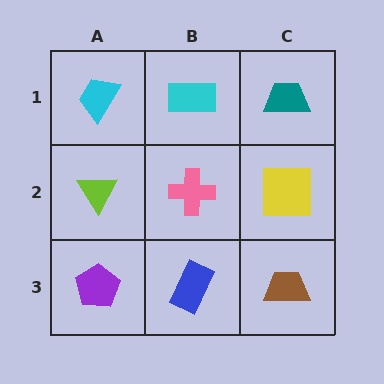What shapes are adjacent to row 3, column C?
A yellow square (row 2, column C), a blue rectangle (row 3, column B).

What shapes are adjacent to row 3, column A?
A lime triangle (row 2, column A), a blue rectangle (row 3, column B).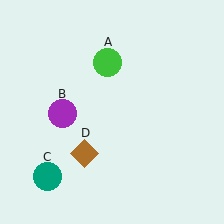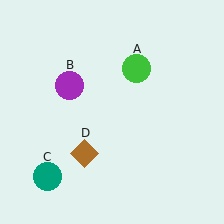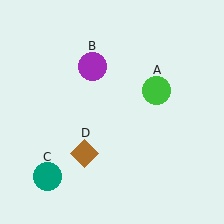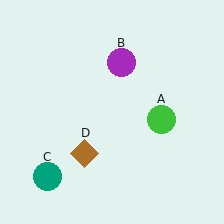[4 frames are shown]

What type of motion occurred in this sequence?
The green circle (object A), purple circle (object B) rotated clockwise around the center of the scene.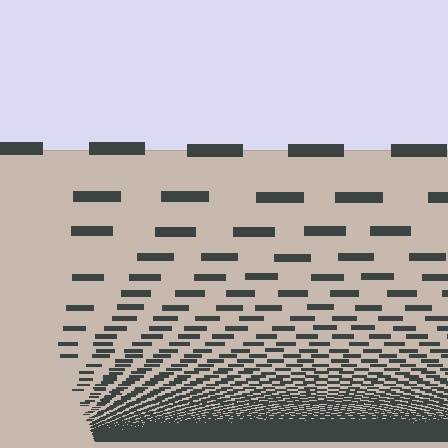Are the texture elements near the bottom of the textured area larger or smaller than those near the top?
Smaller. The gradient is inverted — elements near the bottom are smaller and denser.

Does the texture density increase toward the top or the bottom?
Density increases toward the bottom.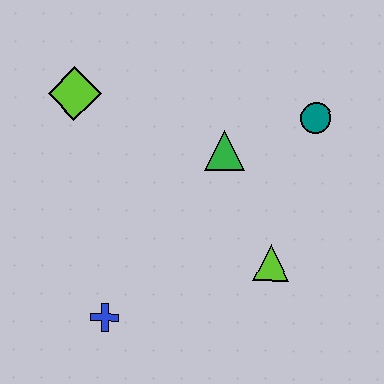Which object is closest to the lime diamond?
The green triangle is closest to the lime diamond.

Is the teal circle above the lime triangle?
Yes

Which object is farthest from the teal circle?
The blue cross is farthest from the teal circle.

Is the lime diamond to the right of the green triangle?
No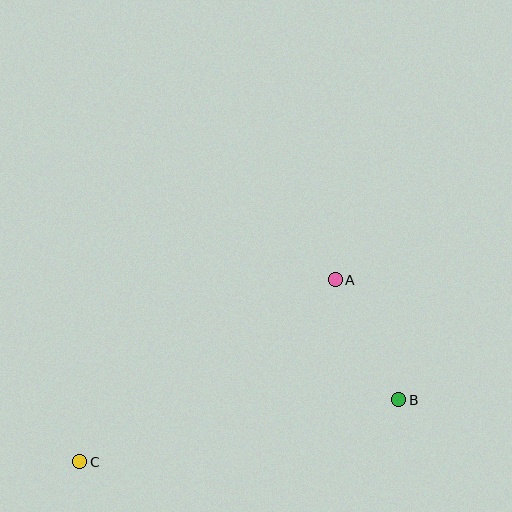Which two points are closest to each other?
Points A and B are closest to each other.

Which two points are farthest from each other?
Points B and C are farthest from each other.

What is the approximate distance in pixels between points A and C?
The distance between A and C is approximately 314 pixels.